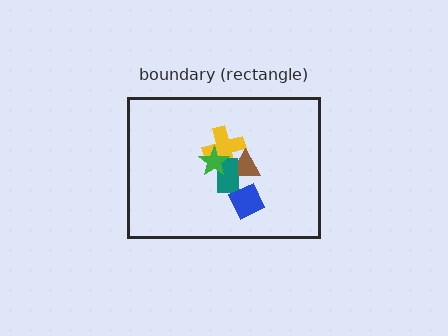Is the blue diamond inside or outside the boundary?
Inside.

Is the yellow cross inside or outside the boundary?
Inside.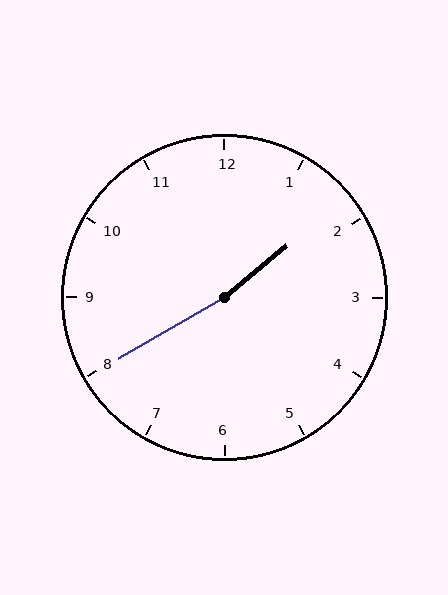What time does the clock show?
1:40.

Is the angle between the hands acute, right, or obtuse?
It is obtuse.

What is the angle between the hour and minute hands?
Approximately 170 degrees.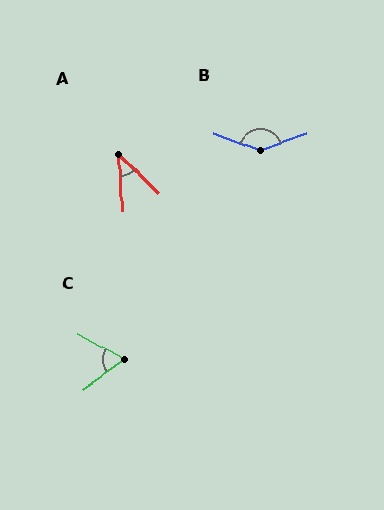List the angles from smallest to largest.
A (43°), C (64°), B (140°).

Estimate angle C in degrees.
Approximately 64 degrees.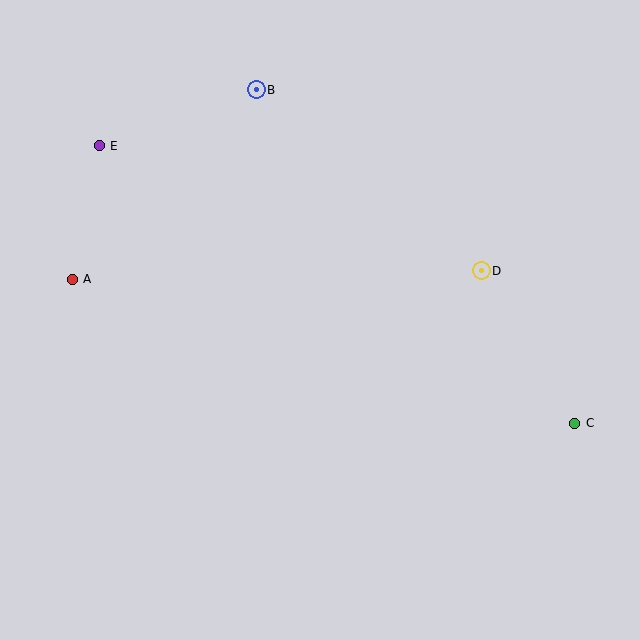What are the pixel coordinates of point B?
Point B is at (256, 90).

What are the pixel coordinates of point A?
Point A is at (72, 279).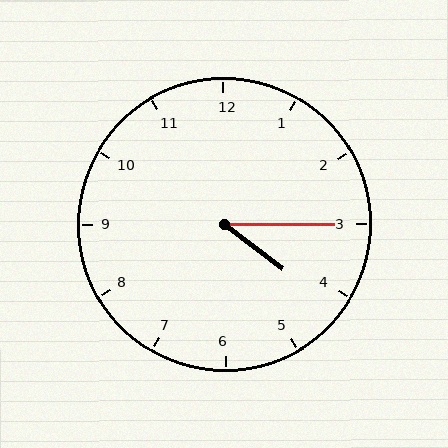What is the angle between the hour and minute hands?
Approximately 38 degrees.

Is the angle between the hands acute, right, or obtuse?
It is acute.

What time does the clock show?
4:15.